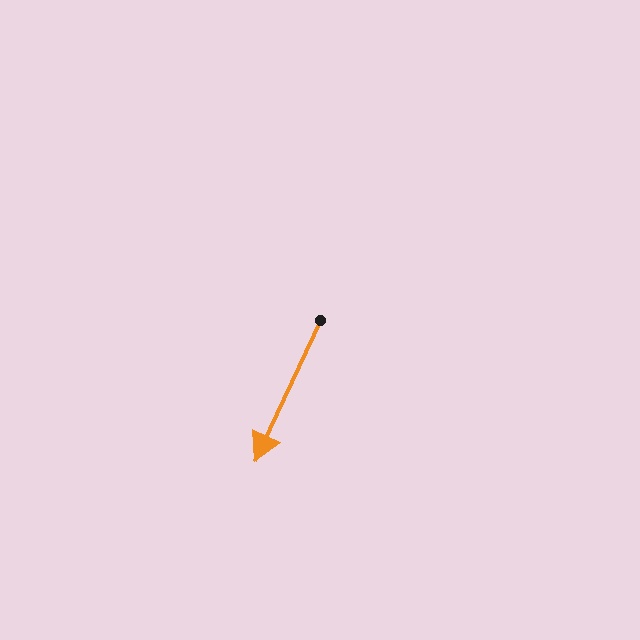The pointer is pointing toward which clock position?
Roughly 7 o'clock.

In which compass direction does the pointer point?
Southwest.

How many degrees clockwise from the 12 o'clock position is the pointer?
Approximately 205 degrees.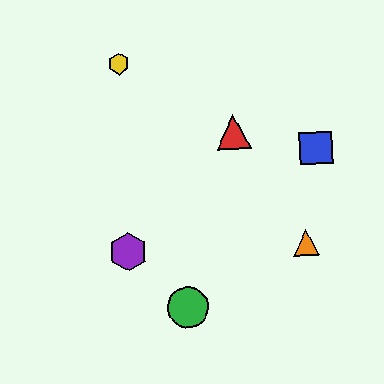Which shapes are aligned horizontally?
The purple hexagon, the orange triangle are aligned horizontally.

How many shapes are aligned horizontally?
2 shapes (the purple hexagon, the orange triangle) are aligned horizontally.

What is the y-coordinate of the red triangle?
The red triangle is at y≈132.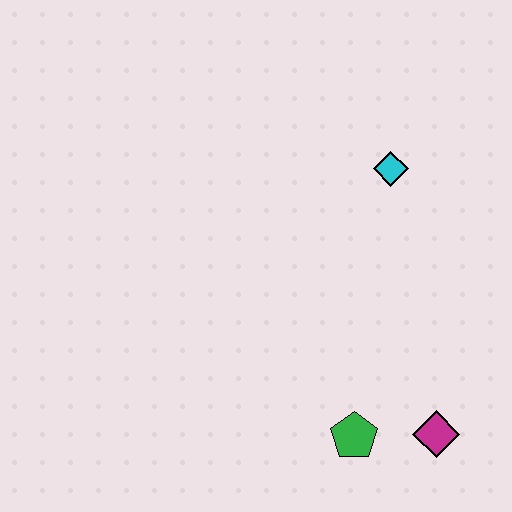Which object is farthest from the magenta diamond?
The cyan diamond is farthest from the magenta diamond.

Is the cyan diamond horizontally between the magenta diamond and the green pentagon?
Yes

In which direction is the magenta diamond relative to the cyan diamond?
The magenta diamond is below the cyan diamond.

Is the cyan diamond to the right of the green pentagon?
Yes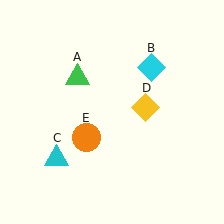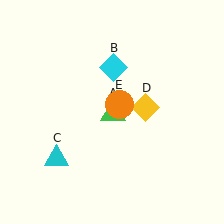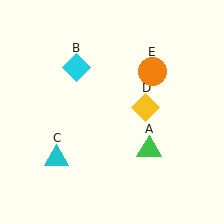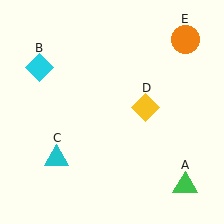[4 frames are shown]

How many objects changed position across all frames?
3 objects changed position: green triangle (object A), cyan diamond (object B), orange circle (object E).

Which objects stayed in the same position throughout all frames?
Cyan triangle (object C) and yellow diamond (object D) remained stationary.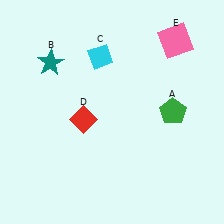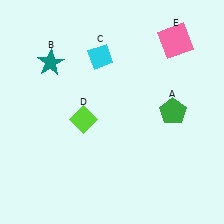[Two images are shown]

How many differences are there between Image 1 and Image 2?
There is 1 difference between the two images.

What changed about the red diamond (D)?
In Image 1, D is red. In Image 2, it changed to lime.